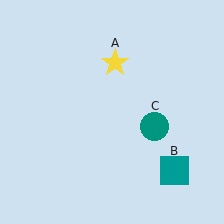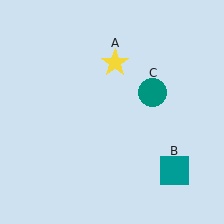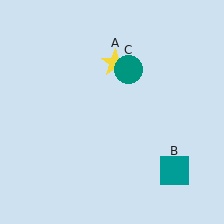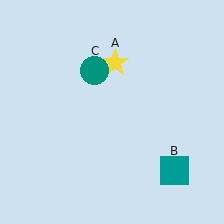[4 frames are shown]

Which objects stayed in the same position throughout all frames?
Yellow star (object A) and teal square (object B) remained stationary.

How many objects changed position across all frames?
1 object changed position: teal circle (object C).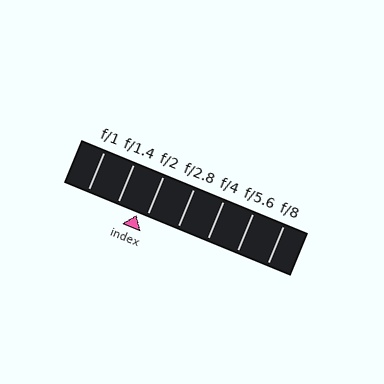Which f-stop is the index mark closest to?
The index mark is closest to f/2.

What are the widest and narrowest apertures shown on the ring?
The widest aperture shown is f/1 and the narrowest is f/8.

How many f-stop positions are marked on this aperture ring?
There are 7 f-stop positions marked.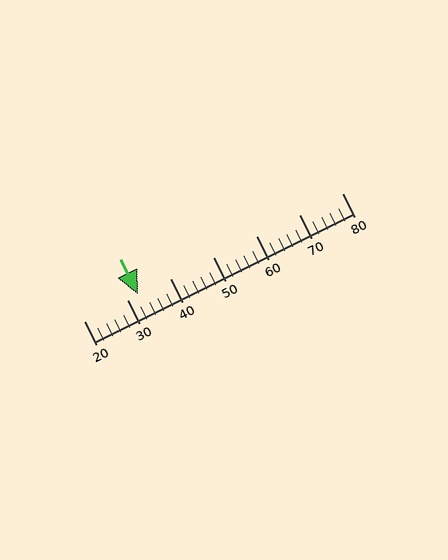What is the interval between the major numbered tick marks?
The major tick marks are spaced 10 units apart.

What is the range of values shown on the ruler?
The ruler shows values from 20 to 80.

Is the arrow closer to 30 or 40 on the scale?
The arrow is closer to 30.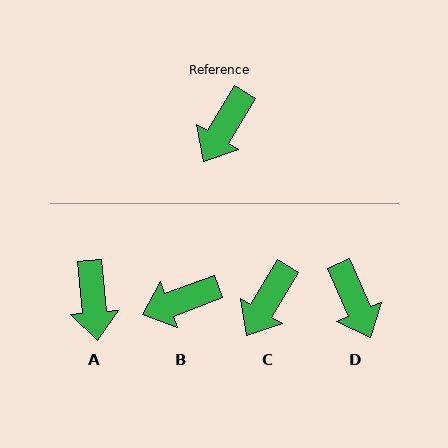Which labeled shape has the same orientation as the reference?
C.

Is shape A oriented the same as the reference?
No, it is off by about 36 degrees.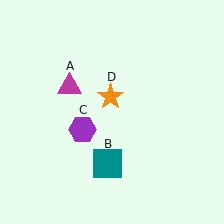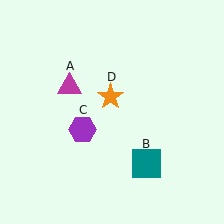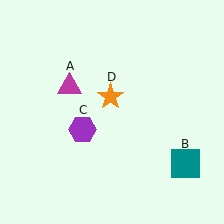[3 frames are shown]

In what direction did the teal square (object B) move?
The teal square (object B) moved right.